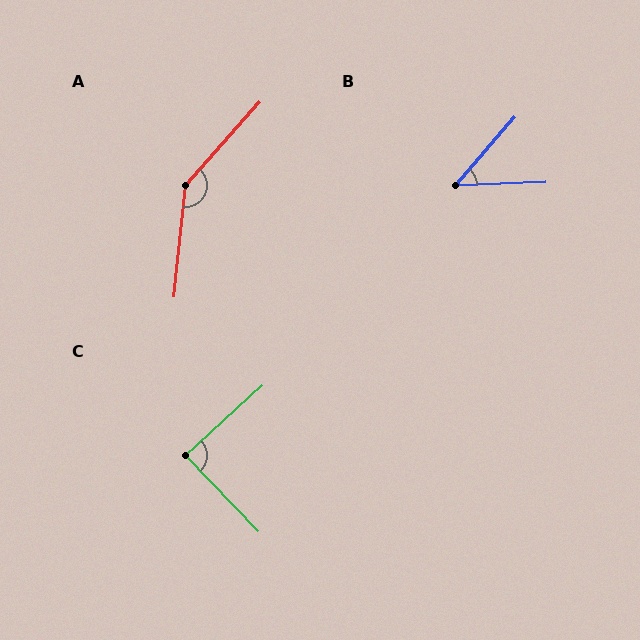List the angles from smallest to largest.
B (47°), C (89°), A (144°).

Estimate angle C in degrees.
Approximately 89 degrees.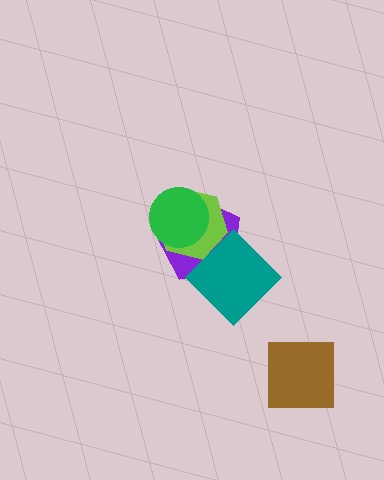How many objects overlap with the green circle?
2 objects overlap with the green circle.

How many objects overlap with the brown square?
0 objects overlap with the brown square.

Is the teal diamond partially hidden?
Yes, it is partially covered by another shape.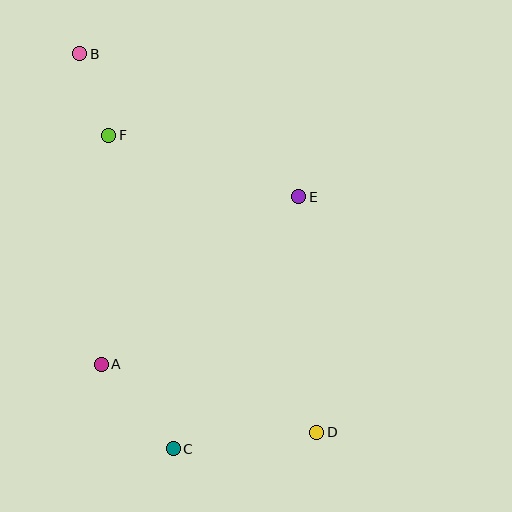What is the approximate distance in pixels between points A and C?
The distance between A and C is approximately 111 pixels.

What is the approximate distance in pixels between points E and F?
The distance between E and F is approximately 200 pixels.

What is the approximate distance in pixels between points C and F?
The distance between C and F is approximately 320 pixels.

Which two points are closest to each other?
Points B and F are closest to each other.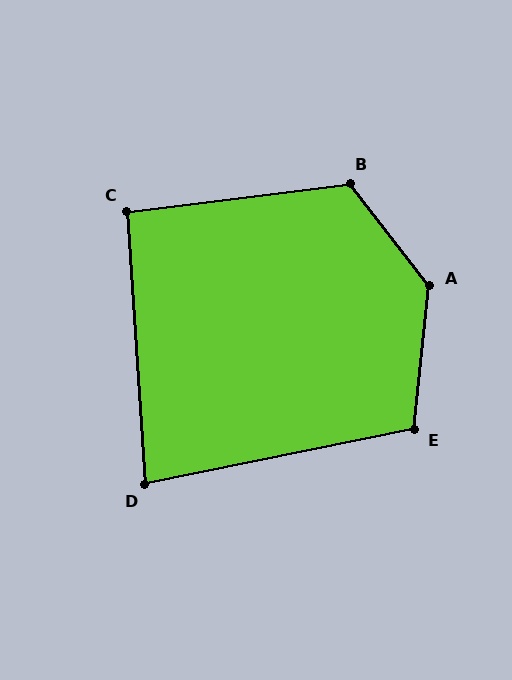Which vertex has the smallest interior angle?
D, at approximately 82 degrees.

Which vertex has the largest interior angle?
A, at approximately 136 degrees.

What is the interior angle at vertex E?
Approximately 107 degrees (obtuse).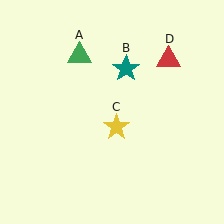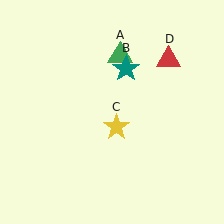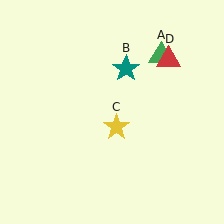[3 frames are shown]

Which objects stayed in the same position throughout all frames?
Teal star (object B) and yellow star (object C) and red triangle (object D) remained stationary.